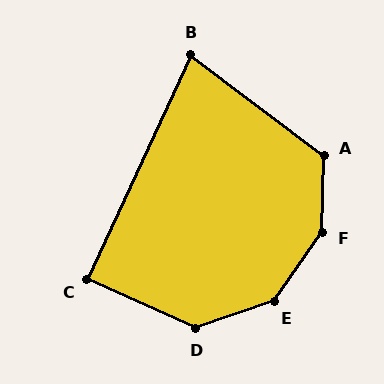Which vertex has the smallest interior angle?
B, at approximately 78 degrees.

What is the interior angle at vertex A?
Approximately 126 degrees (obtuse).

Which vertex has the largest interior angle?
F, at approximately 146 degrees.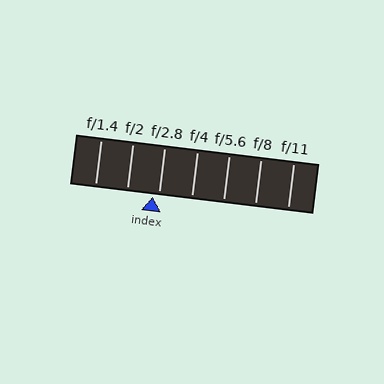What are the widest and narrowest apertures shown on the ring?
The widest aperture shown is f/1.4 and the narrowest is f/11.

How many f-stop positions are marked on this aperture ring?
There are 7 f-stop positions marked.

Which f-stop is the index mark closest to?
The index mark is closest to f/2.8.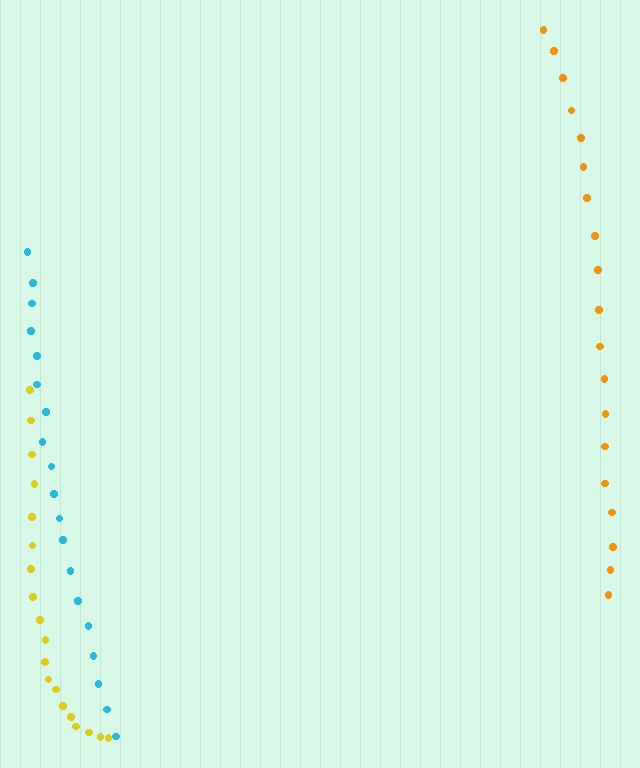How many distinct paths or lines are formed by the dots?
There are 3 distinct paths.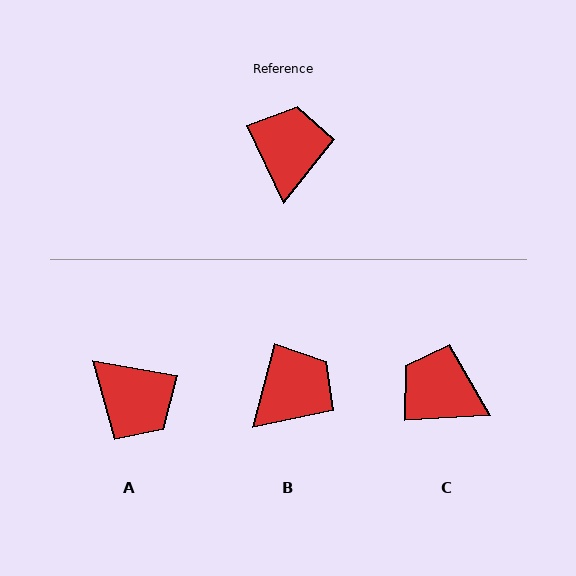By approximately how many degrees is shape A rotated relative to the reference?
Approximately 126 degrees clockwise.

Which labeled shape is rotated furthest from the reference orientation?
A, about 126 degrees away.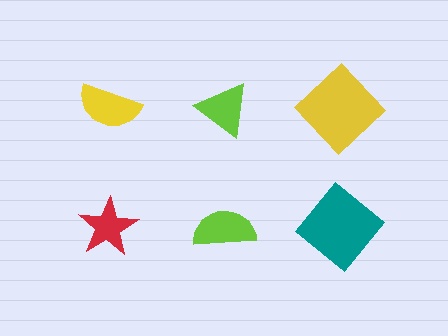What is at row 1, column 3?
A yellow diamond.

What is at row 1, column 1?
A yellow semicircle.